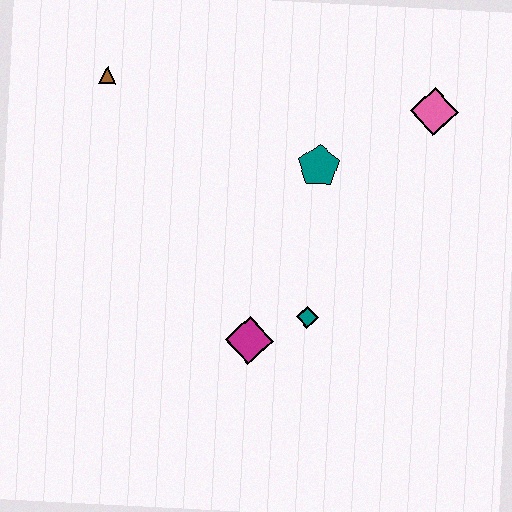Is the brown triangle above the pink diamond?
Yes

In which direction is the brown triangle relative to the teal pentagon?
The brown triangle is to the left of the teal pentagon.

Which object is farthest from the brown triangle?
The pink diamond is farthest from the brown triangle.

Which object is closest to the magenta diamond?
The teal diamond is closest to the magenta diamond.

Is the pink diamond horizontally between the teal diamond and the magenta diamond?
No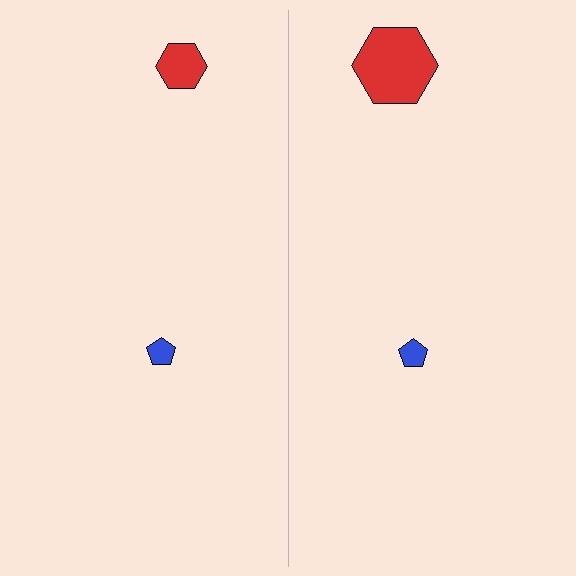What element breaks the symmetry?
The red hexagon on the right side has a different size than its mirror counterpart.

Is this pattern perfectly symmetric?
No, the pattern is not perfectly symmetric. The red hexagon on the right side has a different size than its mirror counterpart.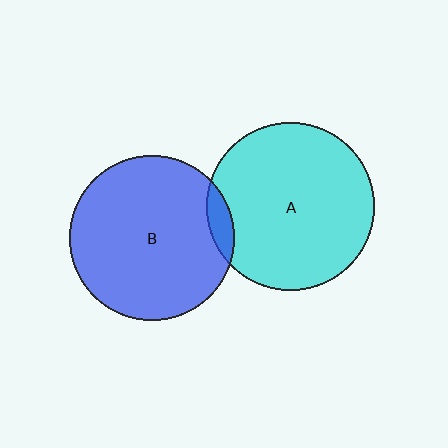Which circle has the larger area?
Circle A (cyan).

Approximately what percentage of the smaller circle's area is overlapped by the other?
Approximately 5%.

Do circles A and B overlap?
Yes.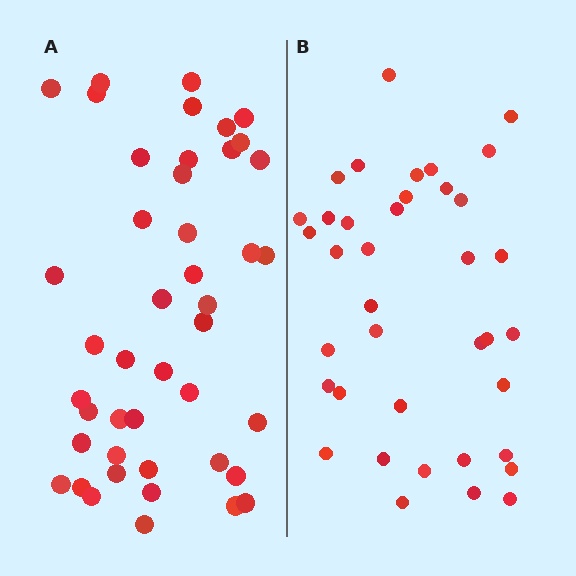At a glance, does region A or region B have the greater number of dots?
Region A (the left region) has more dots.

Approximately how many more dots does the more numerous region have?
Region A has about 6 more dots than region B.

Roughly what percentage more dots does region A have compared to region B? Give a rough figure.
About 15% more.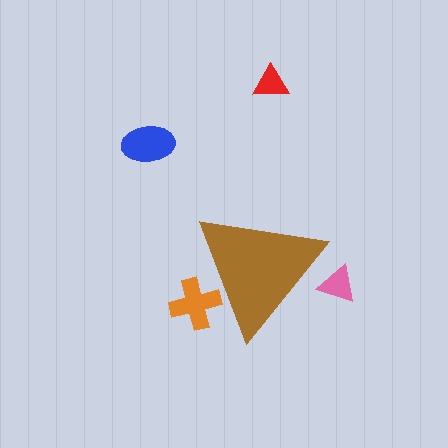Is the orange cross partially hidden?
Yes, the orange cross is partially hidden behind the brown triangle.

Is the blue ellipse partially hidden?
No, the blue ellipse is fully visible.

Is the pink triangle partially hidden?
Yes, the pink triangle is partially hidden behind the brown triangle.